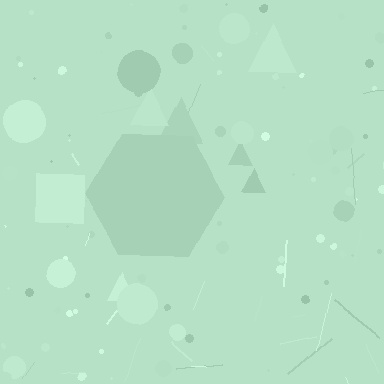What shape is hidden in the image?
A hexagon is hidden in the image.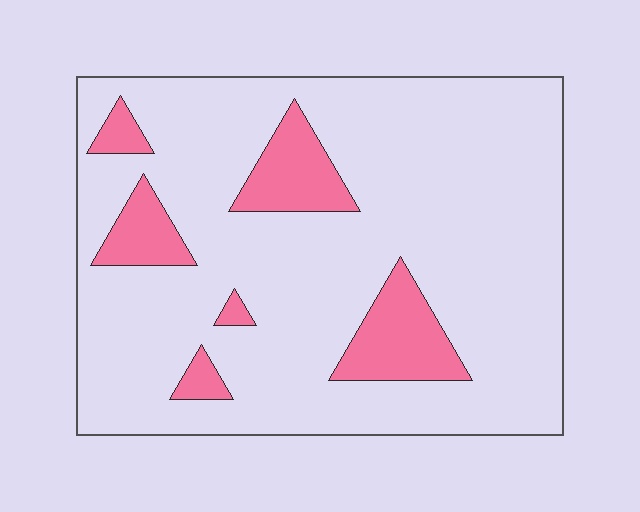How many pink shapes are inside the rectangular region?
6.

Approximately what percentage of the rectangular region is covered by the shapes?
Approximately 15%.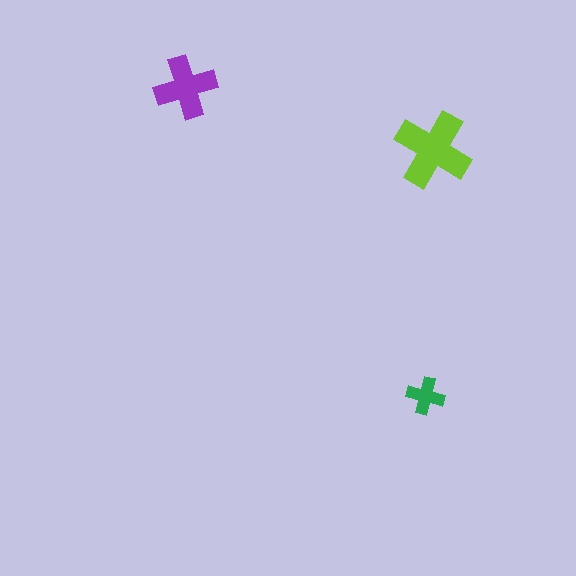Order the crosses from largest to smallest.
the lime one, the purple one, the green one.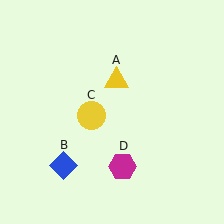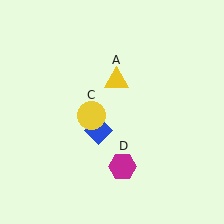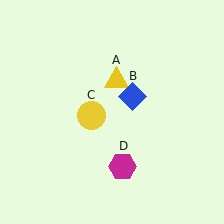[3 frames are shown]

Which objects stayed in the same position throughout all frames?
Yellow triangle (object A) and yellow circle (object C) and magenta hexagon (object D) remained stationary.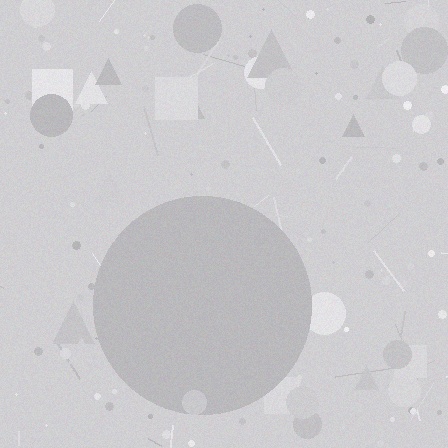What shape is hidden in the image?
A circle is hidden in the image.